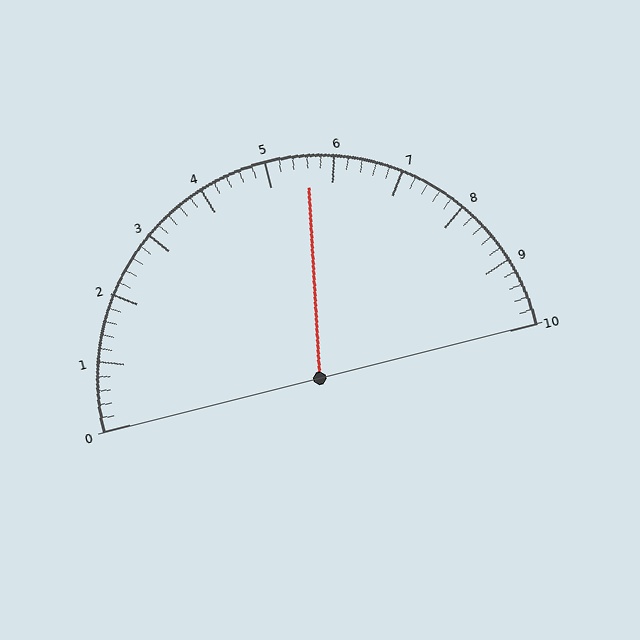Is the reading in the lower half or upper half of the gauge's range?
The reading is in the upper half of the range (0 to 10).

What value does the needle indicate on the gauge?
The needle indicates approximately 5.6.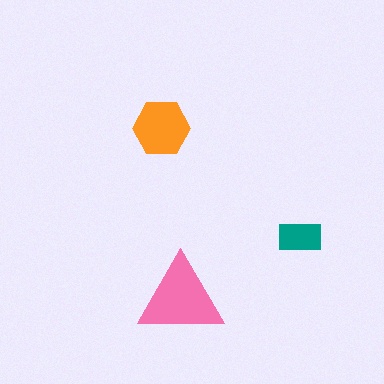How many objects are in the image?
There are 3 objects in the image.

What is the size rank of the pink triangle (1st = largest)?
1st.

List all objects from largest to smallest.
The pink triangle, the orange hexagon, the teal rectangle.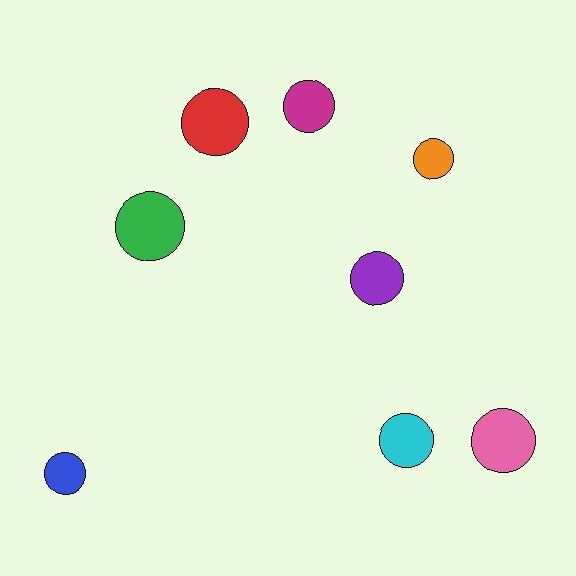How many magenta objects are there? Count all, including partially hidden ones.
There is 1 magenta object.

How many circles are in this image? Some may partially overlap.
There are 8 circles.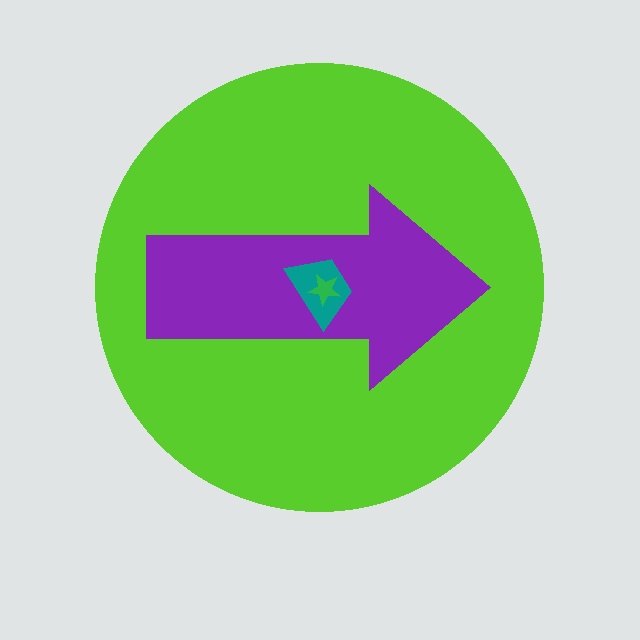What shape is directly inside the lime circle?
The purple arrow.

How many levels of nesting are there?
4.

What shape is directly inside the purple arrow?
The teal trapezoid.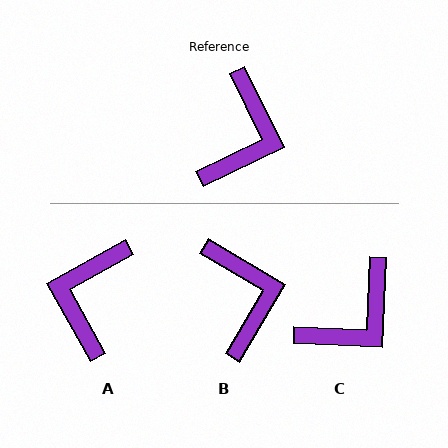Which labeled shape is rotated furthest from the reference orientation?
A, about 176 degrees away.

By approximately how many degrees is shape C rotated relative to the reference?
Approximately 28 degrees clockwise.